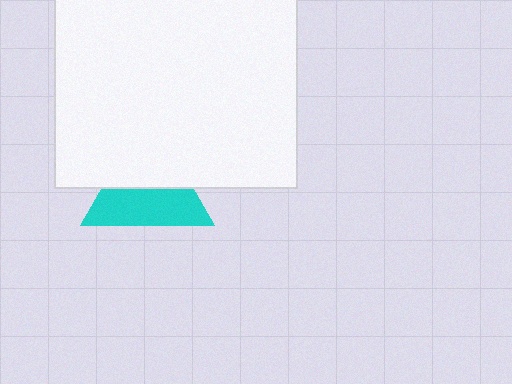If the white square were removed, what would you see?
You would see the complete cyan triangle.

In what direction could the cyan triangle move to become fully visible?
The cyan triangle could move down. That would shift it out from behind the white square entirely.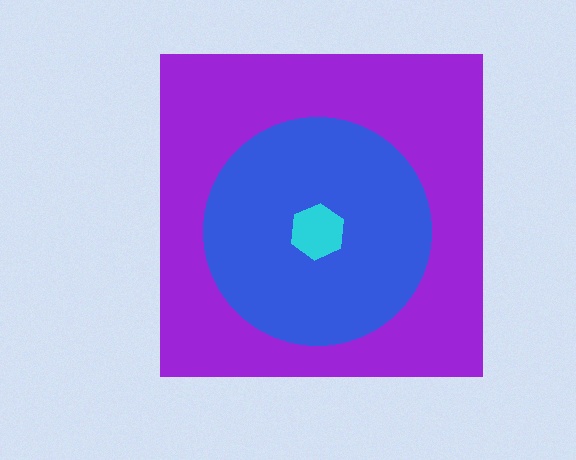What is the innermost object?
The cyan hexagon.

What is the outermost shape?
The purple square.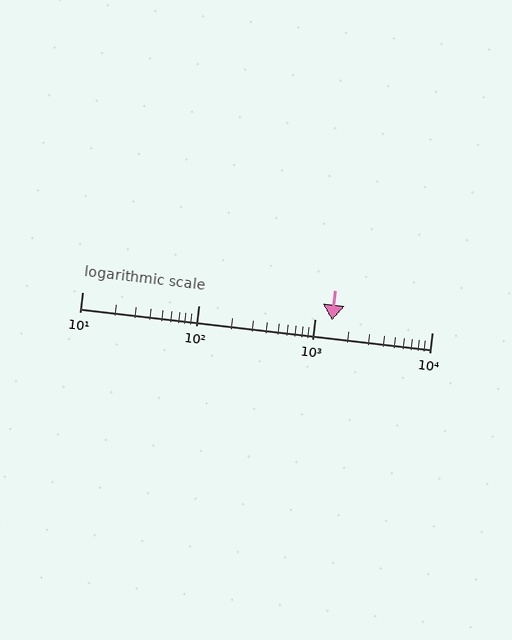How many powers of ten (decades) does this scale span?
The scale spans 3 decades, from 10 to 10000.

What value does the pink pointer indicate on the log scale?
The pointer indicates approximately 1400.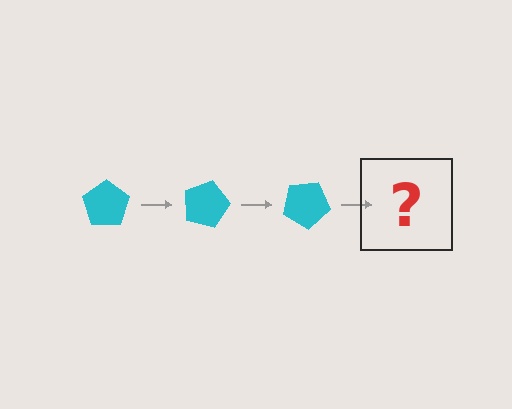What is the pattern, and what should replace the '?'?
The pattern is that the pentagon rotates 15 degrees each step. The '?' should be a cyan pentagon rotated 45 degrees.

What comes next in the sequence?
The next element should be a cyan pentagon rotated 45 degrees.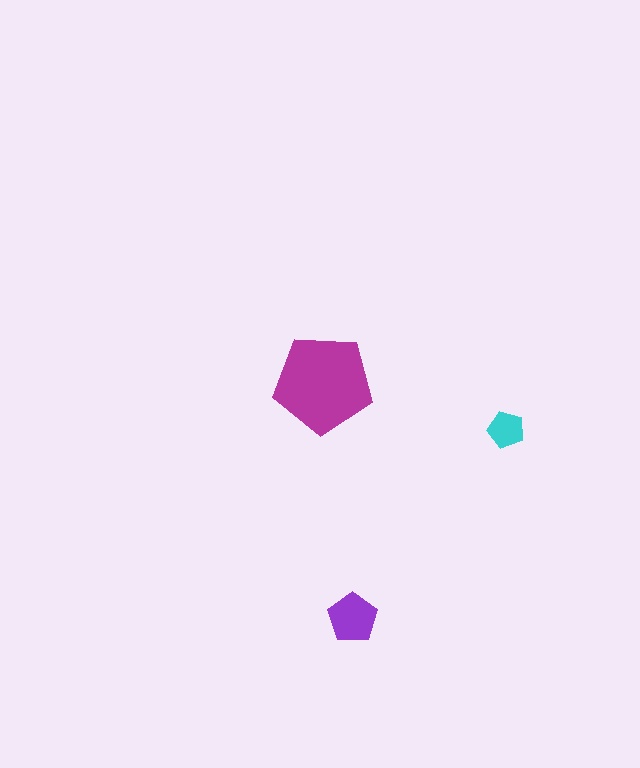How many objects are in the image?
There are 3 objects in the image.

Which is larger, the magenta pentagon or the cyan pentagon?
The magenta one.